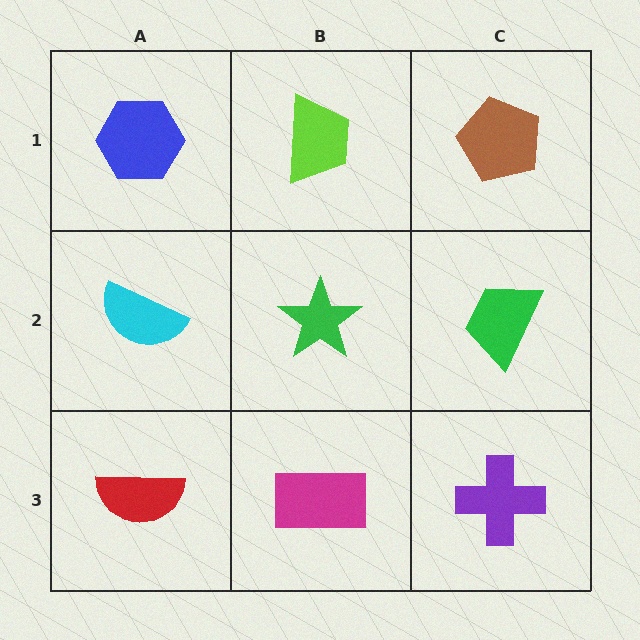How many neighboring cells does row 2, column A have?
3.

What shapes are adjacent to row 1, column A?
A cyan semicircle (row 2, column A), a lime trapezoid (row 1, column B).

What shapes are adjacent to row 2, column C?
A brown pentagon (row 1, column C), a purple cross (row 3, column C), a green star (row 2, column B).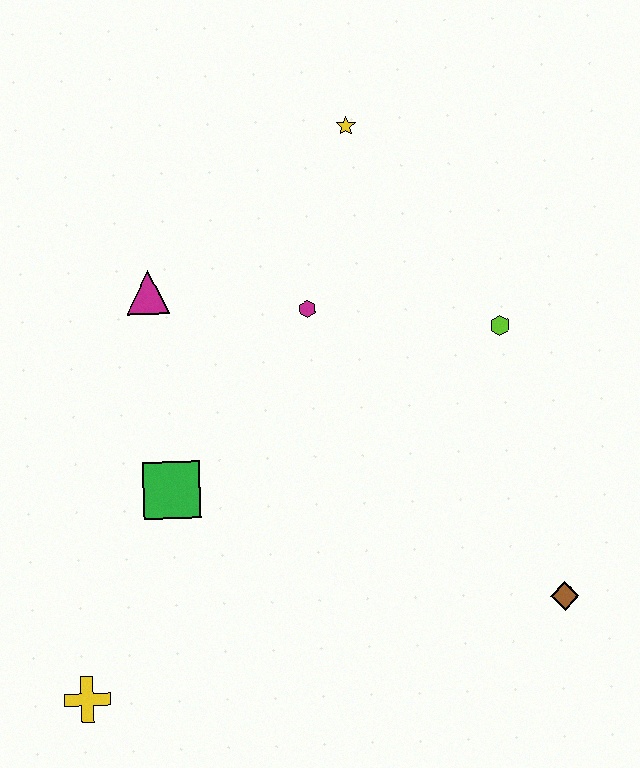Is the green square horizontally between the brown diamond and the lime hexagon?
No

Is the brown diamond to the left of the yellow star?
No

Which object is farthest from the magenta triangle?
The brown diamond is farthest from the magenta triangle.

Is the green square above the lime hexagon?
No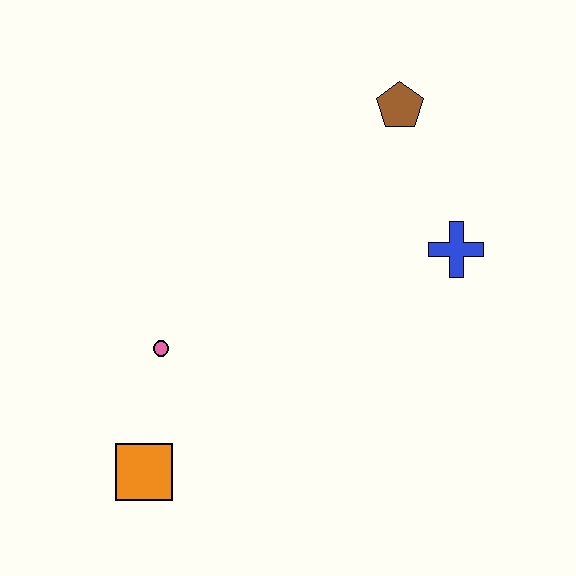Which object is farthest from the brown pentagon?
The orange square is farthest from the brown pentagon.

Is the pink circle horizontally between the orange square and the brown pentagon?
Yes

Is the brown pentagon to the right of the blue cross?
No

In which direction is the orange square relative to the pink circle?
The orange square is below the pink circle.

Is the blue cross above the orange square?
Yes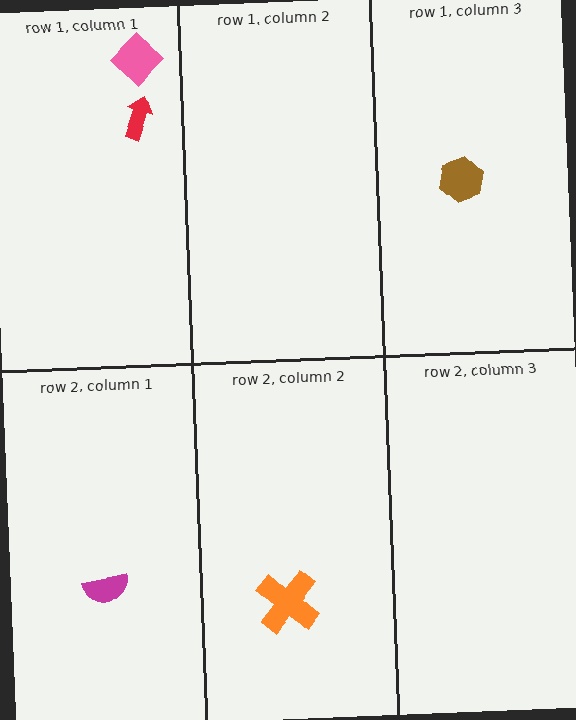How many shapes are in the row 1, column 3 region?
1.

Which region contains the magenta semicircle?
The row 2, column 1 region.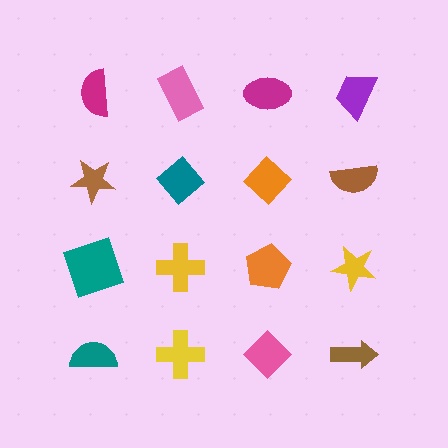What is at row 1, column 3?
A magenta ellipse.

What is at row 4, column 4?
A brown arrow.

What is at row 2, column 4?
A brown semicircle.